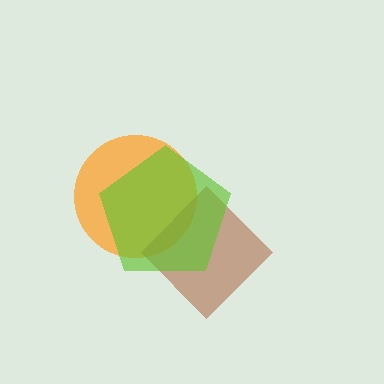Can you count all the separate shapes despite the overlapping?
Yes, there are 3 separate shapes.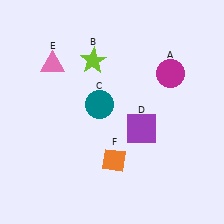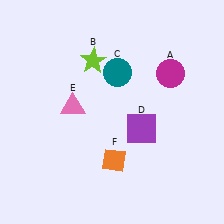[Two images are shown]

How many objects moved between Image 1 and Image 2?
2 objects moved between the two images.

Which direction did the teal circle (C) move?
The teal circle (C) moved up.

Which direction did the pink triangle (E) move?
The pink triangle (E) moved down.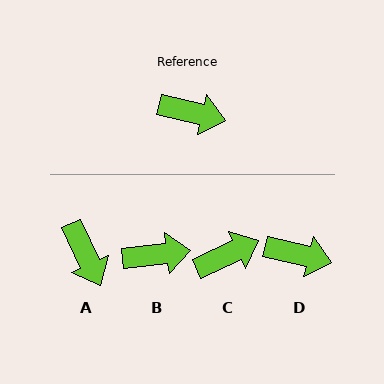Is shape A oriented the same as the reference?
No, it is off by about 51 degrees.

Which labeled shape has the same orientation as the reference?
D.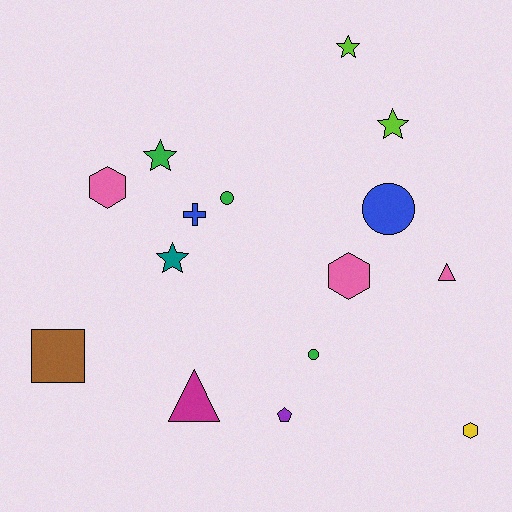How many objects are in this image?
There are 15 objects.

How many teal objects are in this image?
There is 1 teal object.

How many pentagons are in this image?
There is 1 pentagon.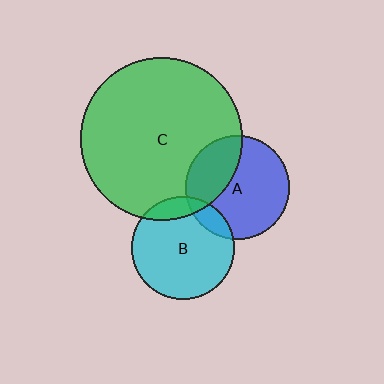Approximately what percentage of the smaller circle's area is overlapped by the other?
Approximately 10%.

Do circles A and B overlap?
Yes.